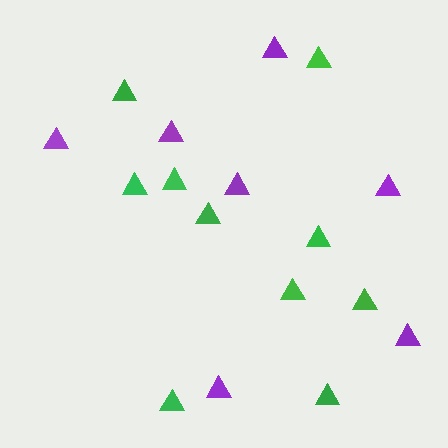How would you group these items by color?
There are 2 groups: one group of purple triangles (7) and one group of green triangles (10).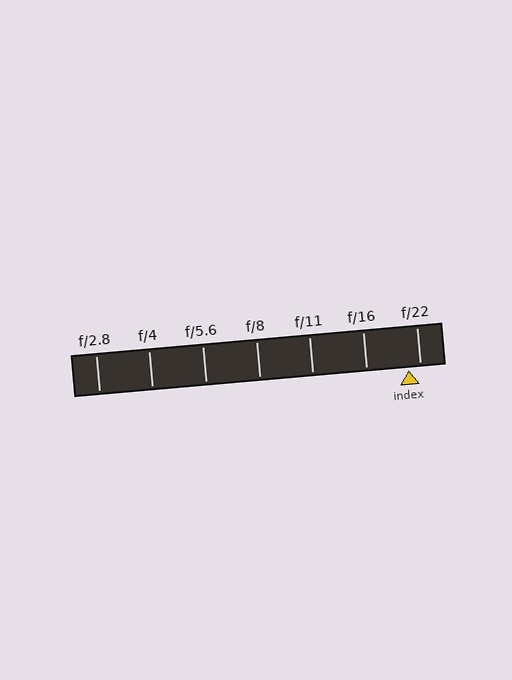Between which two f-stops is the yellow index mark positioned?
The index mark is between f/16 and f/22.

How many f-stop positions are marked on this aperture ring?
There are 7 f-stop positions marked.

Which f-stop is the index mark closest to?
The index mark is closest to f/22.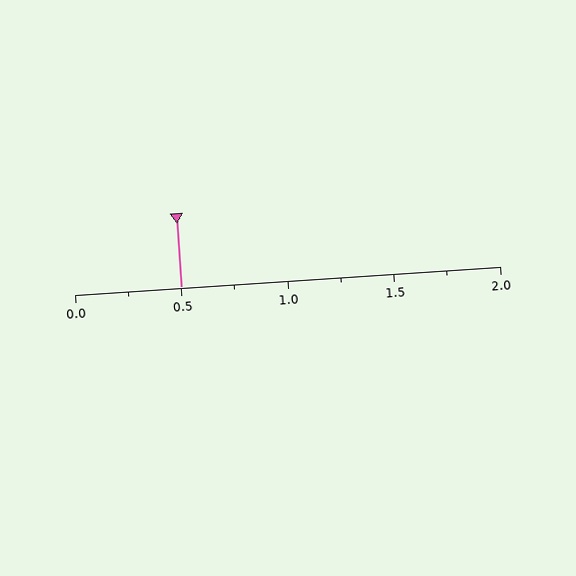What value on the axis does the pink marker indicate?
The marker indicates approximately 0.5.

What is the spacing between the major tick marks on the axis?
The major ticks are spaced 0.5 apart.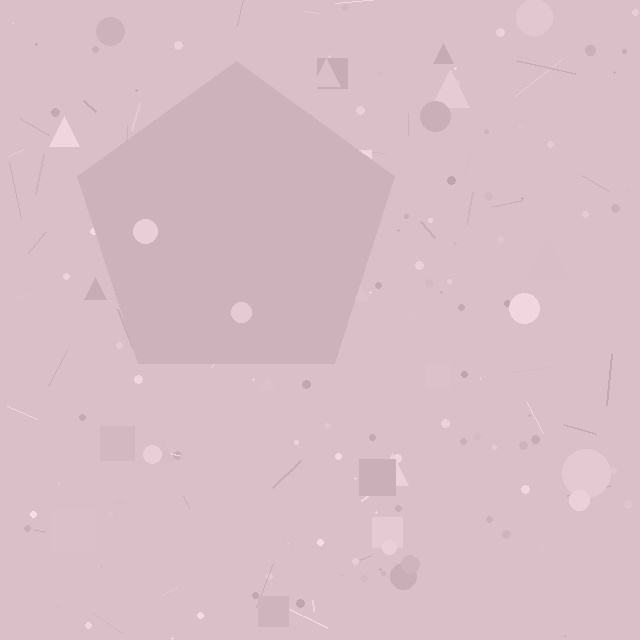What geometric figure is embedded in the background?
A pentagon is embedded in the background.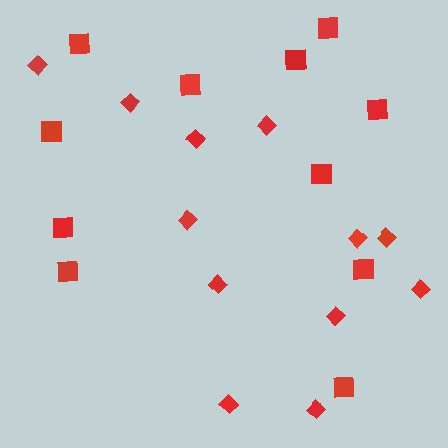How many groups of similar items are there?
There are 2 groups: one group of squares (11) and one group of diamonds (12).